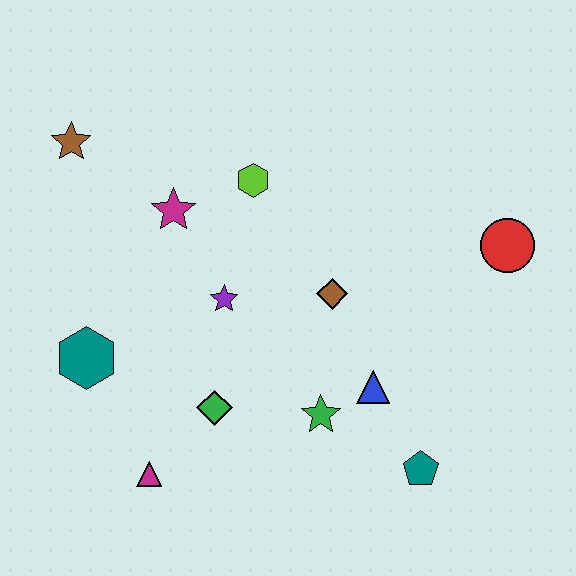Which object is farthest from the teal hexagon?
The red circle is farthest from the teal hexagon.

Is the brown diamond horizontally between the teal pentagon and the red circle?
No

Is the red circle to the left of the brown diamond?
No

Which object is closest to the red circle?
The brown diamond is closest to the red circle.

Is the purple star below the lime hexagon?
Yes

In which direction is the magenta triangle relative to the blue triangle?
The magenta triangle is to the left of the blue triangle.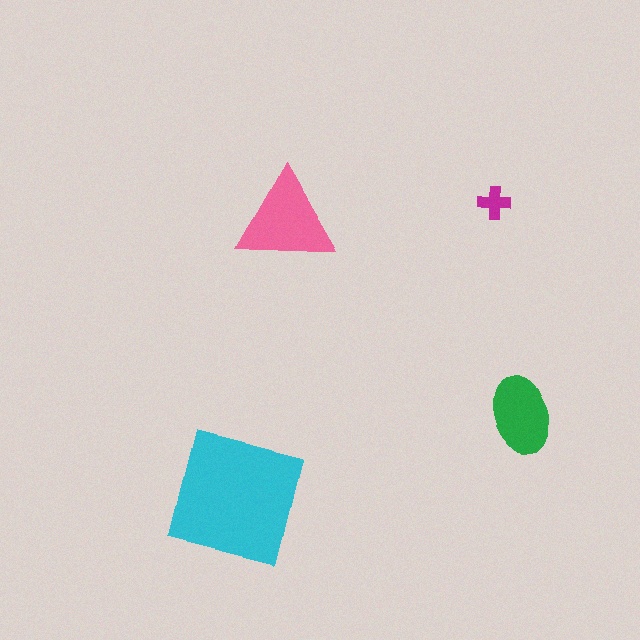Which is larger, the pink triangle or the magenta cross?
The pink triangle.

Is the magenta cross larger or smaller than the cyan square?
Smaller.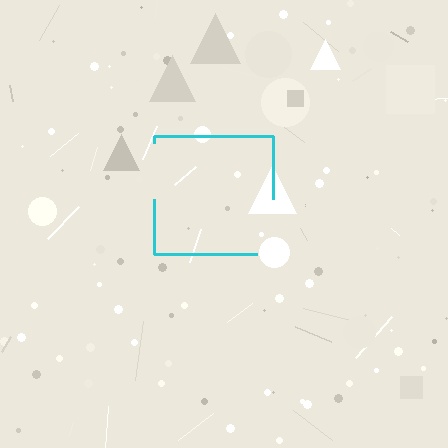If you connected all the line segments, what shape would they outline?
They would outline a square.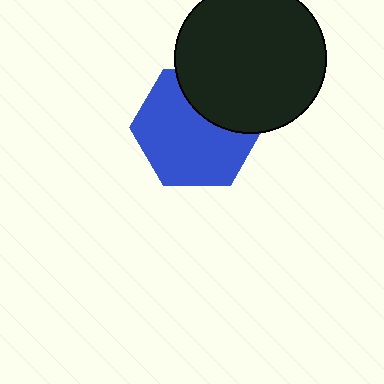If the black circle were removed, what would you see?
You would see the complete blue hexagon.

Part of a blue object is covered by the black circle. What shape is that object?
It is a hexagon.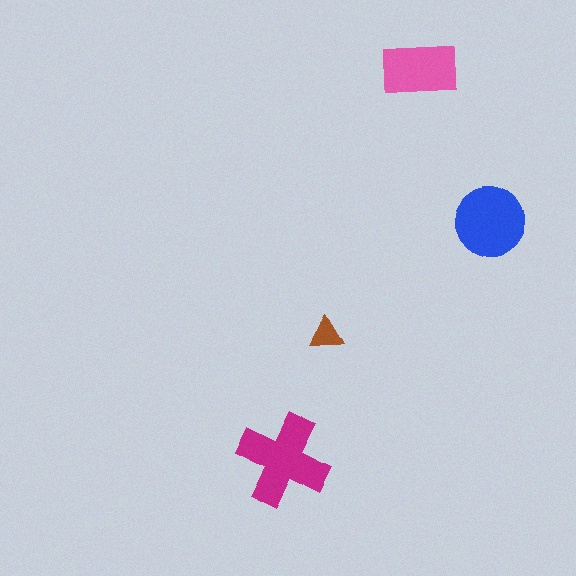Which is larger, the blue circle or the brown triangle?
The blue circle.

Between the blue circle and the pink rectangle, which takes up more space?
The blue circle.